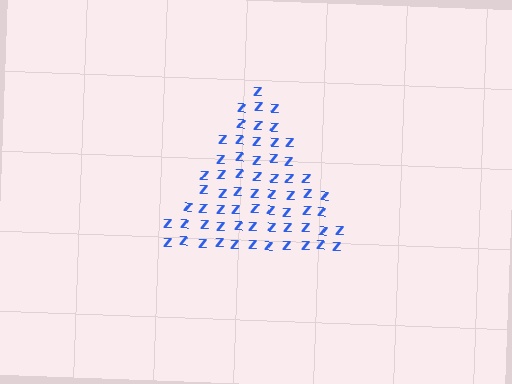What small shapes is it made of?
It is made of small letter Z's.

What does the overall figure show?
The overall figure shows a triangle.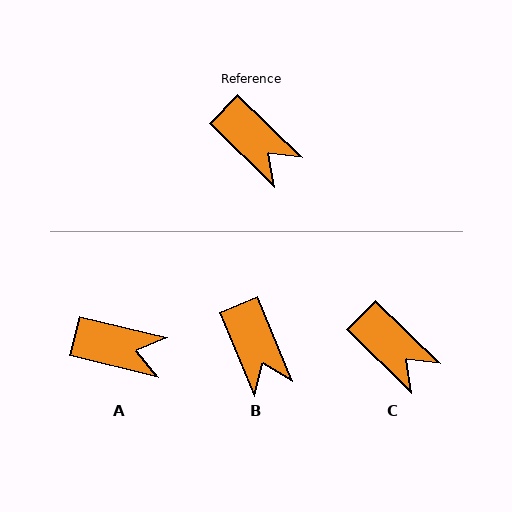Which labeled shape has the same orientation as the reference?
C.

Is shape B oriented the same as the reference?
No, it is off by about 23 degrees.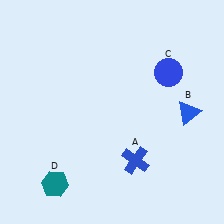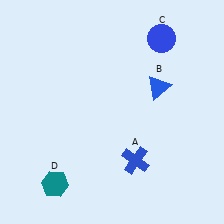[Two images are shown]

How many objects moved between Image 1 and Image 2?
2 objects moved between the two images.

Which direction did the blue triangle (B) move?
The blue triangle (B) moved left.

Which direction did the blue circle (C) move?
The blue circle (C) moved up.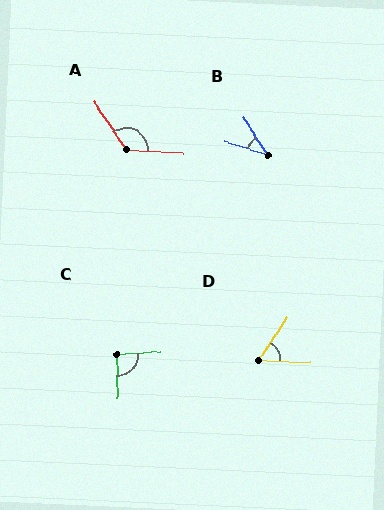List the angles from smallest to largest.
B (39°), D (57°), C (93°), A (127°).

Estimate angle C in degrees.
Approximately 93 degrees.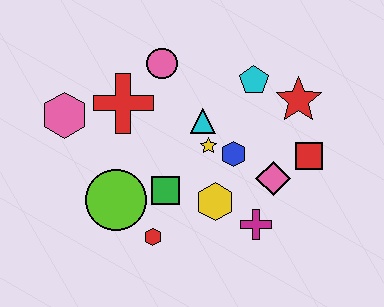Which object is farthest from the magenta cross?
The pink hexagon is farthest from the magenta cross.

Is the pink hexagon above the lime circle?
Yes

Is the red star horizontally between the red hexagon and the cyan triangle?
No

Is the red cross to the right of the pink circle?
No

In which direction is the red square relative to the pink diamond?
The red square is to the right of the pink diamond.